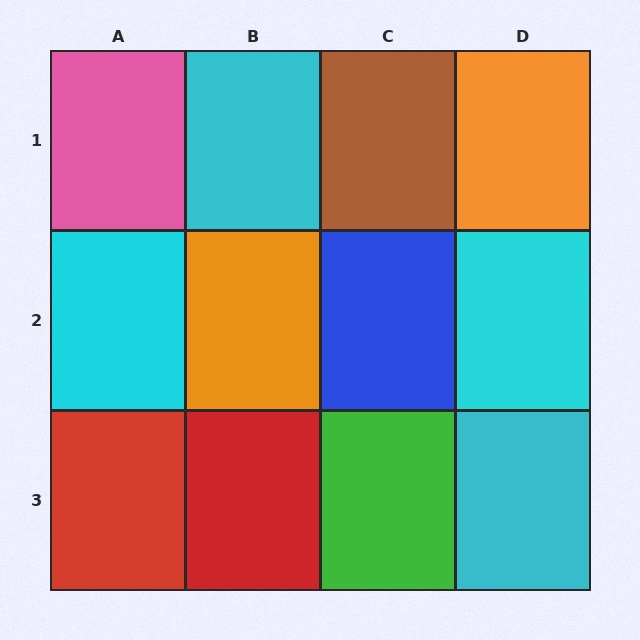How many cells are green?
1 cell is green.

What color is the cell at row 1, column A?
Pink.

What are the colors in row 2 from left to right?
Cyan, orange, blue, cyan.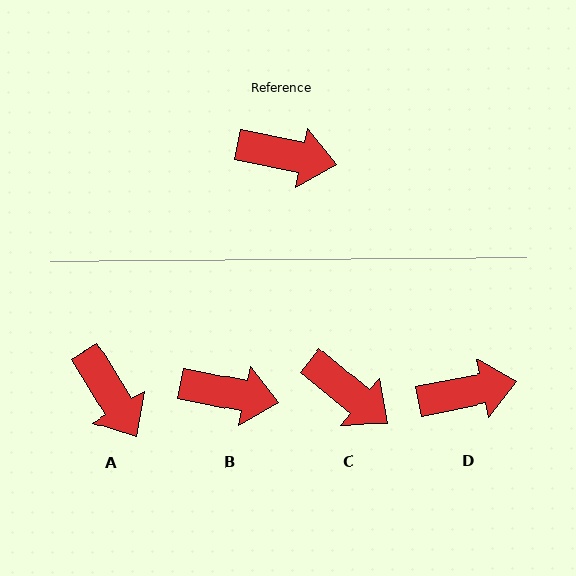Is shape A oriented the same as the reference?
No, it is off by about 47 degrees.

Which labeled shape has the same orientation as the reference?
B.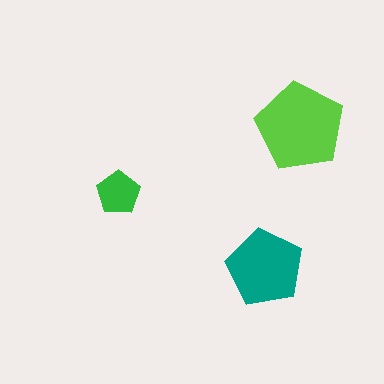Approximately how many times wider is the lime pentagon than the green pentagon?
About 2 times wider.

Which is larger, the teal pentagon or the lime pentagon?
The lime one.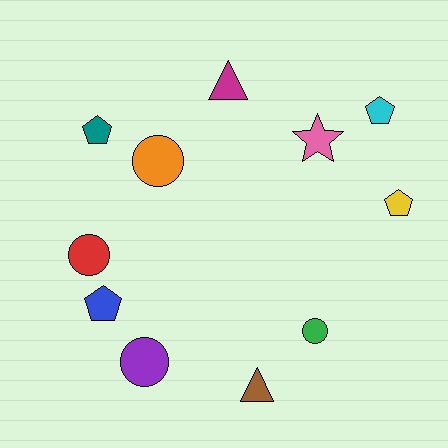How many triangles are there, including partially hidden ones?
There are 2 triangles.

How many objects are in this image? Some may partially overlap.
There are 11 objects.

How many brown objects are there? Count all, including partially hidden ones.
There is 1 brown object.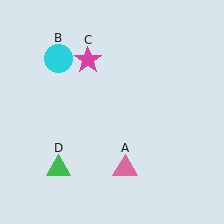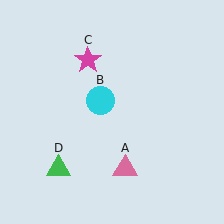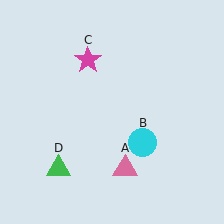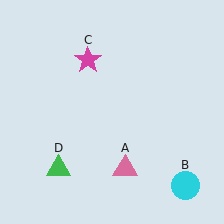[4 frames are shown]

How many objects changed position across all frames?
1 object changed position: cyan circle (object B).